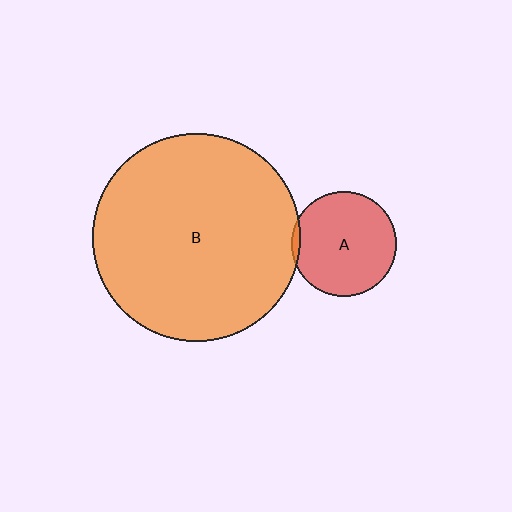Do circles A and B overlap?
Yes.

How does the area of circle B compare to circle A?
Approximately 3.9 times.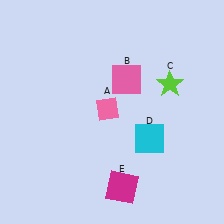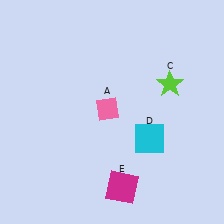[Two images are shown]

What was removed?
The pink square (B) was removed in Image 2.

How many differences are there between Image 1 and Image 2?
There is 1 difference between the two images.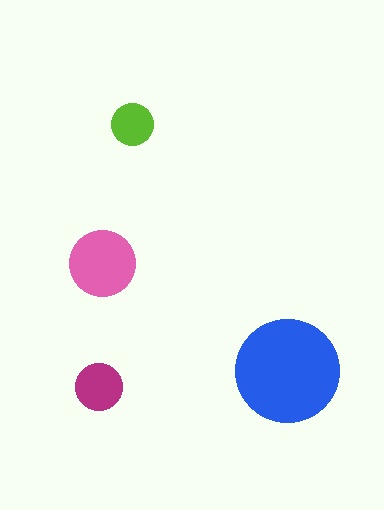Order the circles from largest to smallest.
the blue one, the pink one, the magenta one, the lime one.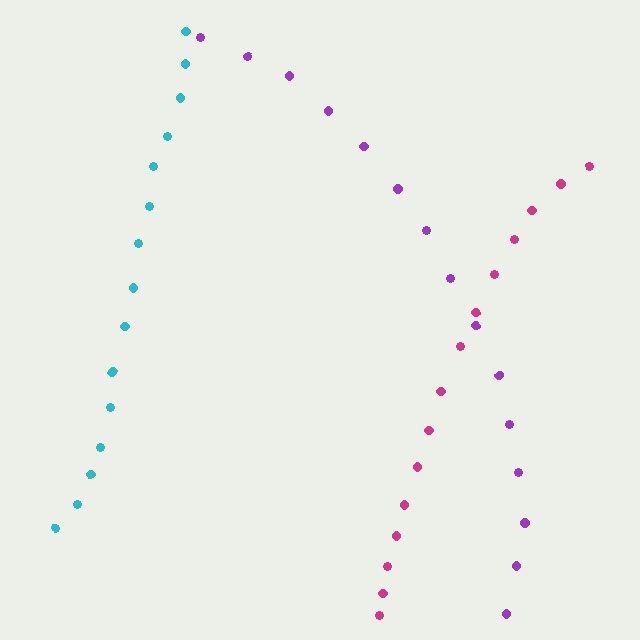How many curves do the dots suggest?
There are 3 distinct paths.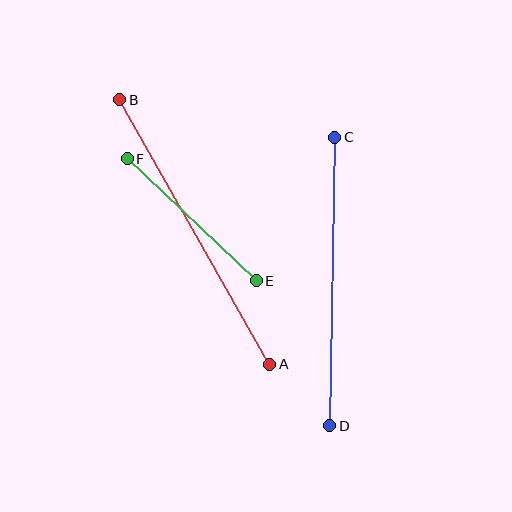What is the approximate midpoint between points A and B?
The midpoint is at approximately (195, 232) pixels.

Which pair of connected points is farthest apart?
Points A and B are farthest apart.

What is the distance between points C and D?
The distance is approximately 288 pixels.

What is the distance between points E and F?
The distance is approximately 177 pixels.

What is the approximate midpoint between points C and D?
The midpoint is at approximately (332, 281) pixels.